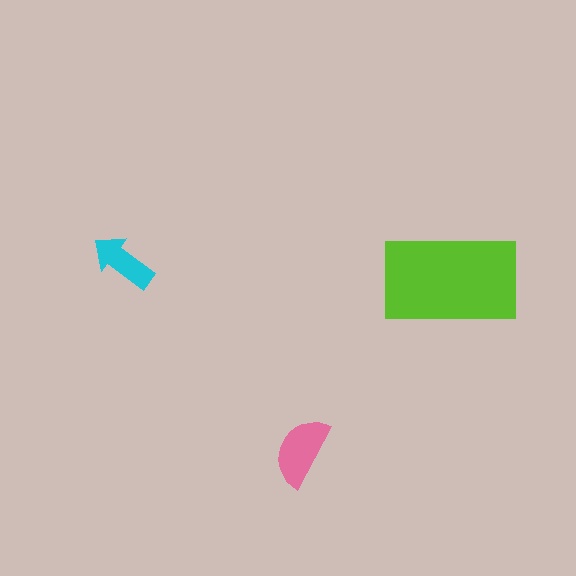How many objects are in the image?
There are 3 objects in the image.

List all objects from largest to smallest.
The lime rectangle, the pink semicircle, the cyan arrow.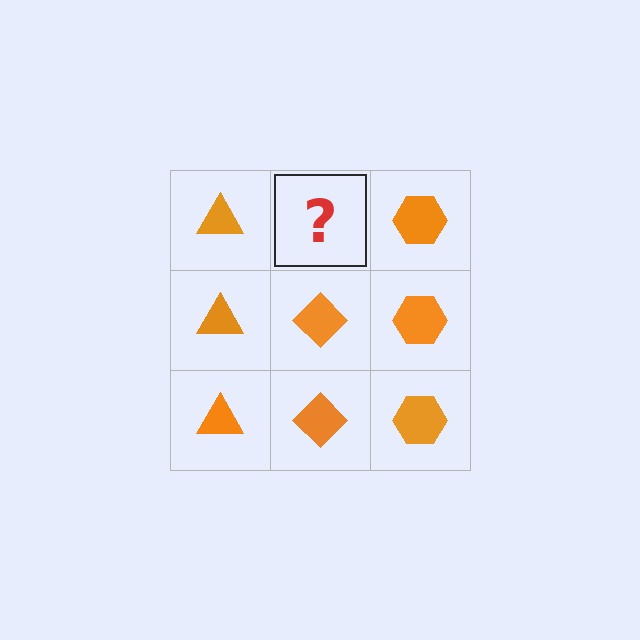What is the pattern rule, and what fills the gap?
The rule is that each column has a consistent shape. The gap should be filled with an orange diamond.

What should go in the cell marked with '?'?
The missing cell should contain an orange diamond.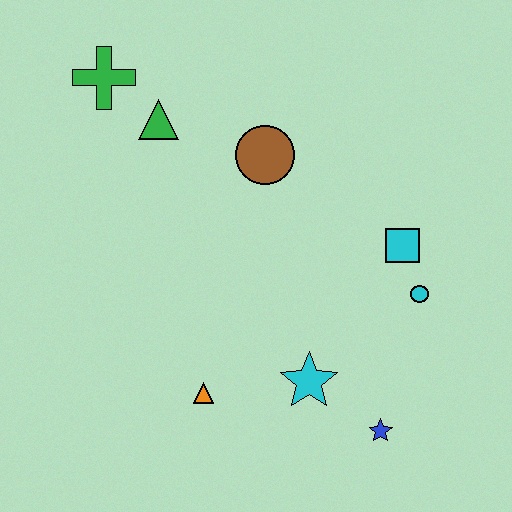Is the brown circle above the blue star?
Yes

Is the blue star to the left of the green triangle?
No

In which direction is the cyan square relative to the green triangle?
The cyan square is to the right of the green triangle.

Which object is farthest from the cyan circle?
The green cross is farthest from the cyan circle.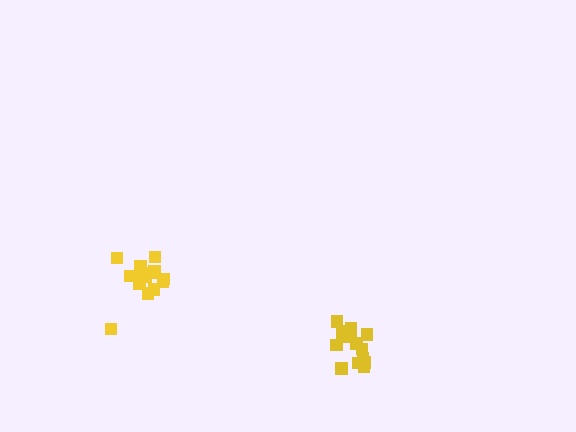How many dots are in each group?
Group 1: 16 dots, Group 2: 14 dots (30 total).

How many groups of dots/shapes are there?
There are 2 groups.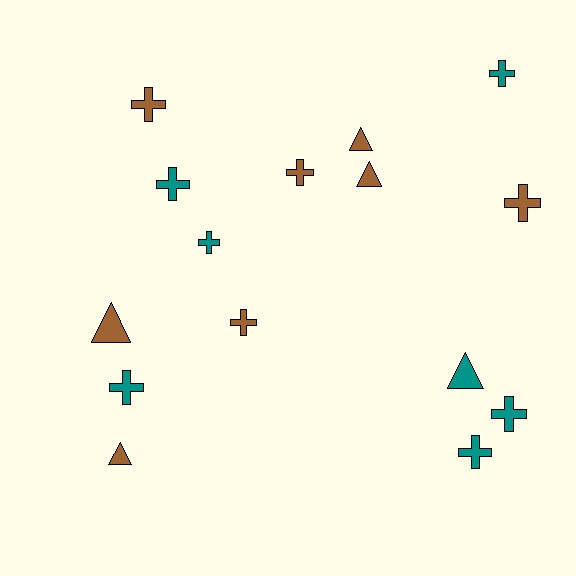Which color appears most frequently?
Brown, with 8 objects.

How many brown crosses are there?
There are 4 brown crosses.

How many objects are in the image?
There are 15 objects.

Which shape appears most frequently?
Cross, with 10 objects.